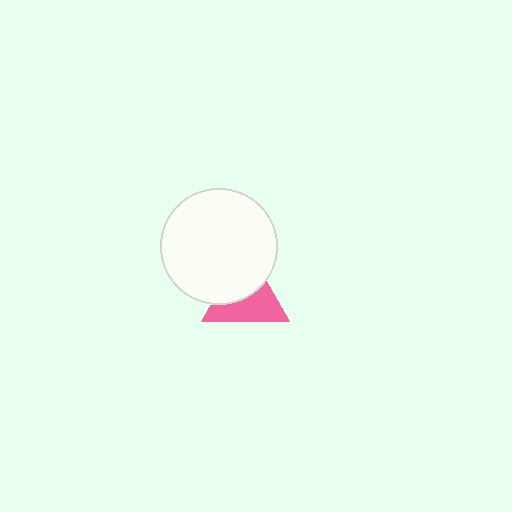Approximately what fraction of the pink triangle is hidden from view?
Roughly 47% of the pink triangle is hidden behind the white circle.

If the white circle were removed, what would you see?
You would see the complete pink triangle.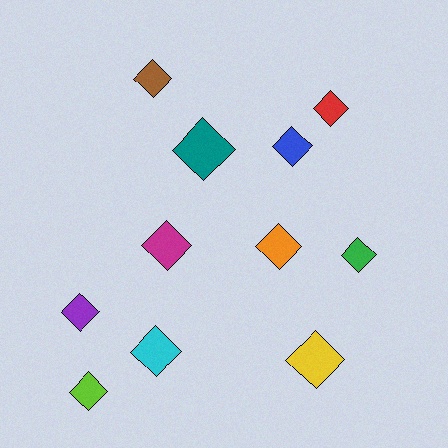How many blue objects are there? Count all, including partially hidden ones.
There is 1 blue object.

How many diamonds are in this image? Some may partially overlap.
There are 11 diamonds.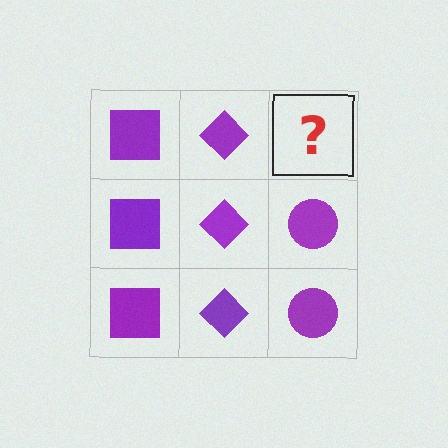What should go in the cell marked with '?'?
The missing cell should contain a purple circle.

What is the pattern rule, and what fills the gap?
The rule is that each column has a consistent shape. The gap should be filled with a purple circle.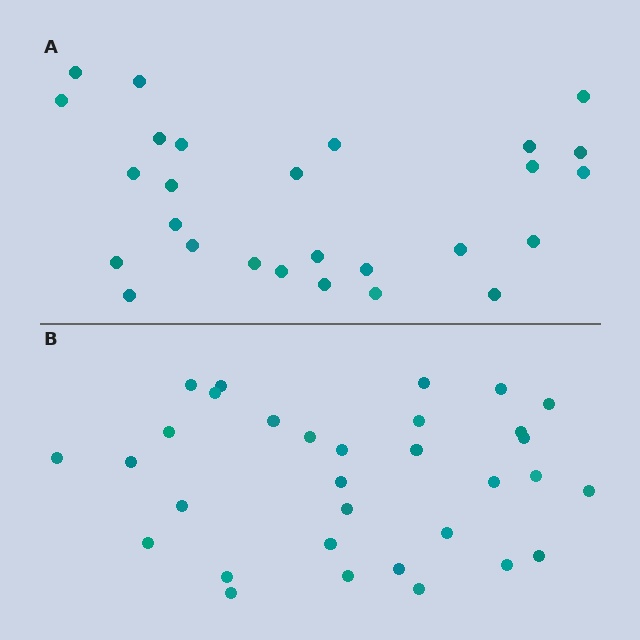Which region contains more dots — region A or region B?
Region B (the bottom region) has more dots.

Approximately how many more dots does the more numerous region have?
Region B has about 5 more dots than region A.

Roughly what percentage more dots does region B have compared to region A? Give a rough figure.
About 20% more.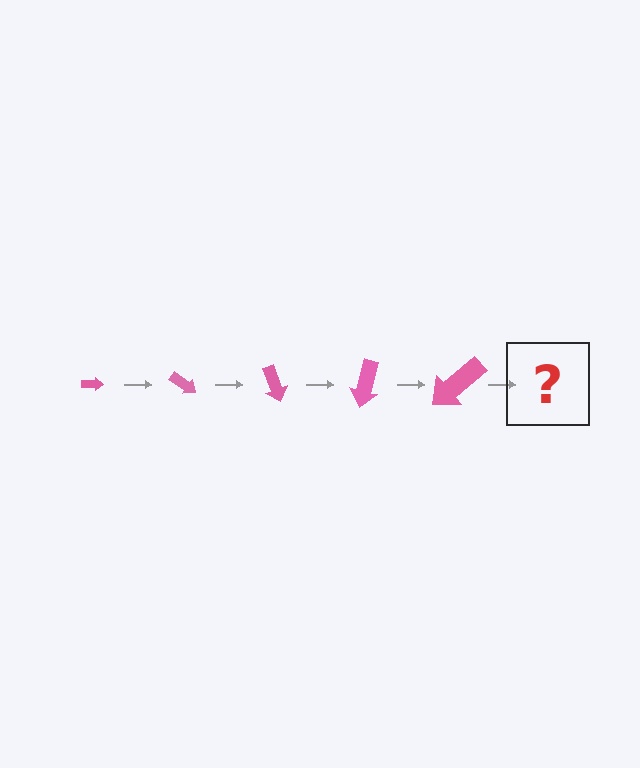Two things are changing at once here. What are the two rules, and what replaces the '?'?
The two rules are that the arrow grows larger each step and it rotates 35 degrees each step. The '?' should be an arrow, larger than the previous one and rotated 175 degrees from the start.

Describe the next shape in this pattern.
It should be an arrow, larger than the previous one and rotated 175 degrees from the start.